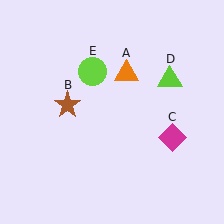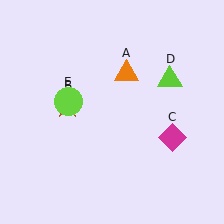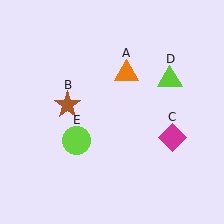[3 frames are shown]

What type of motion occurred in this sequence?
The lime circle (object E) rotated counterclockwise around the center of the scene.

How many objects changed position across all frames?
1 object changed position: lime circle (object E).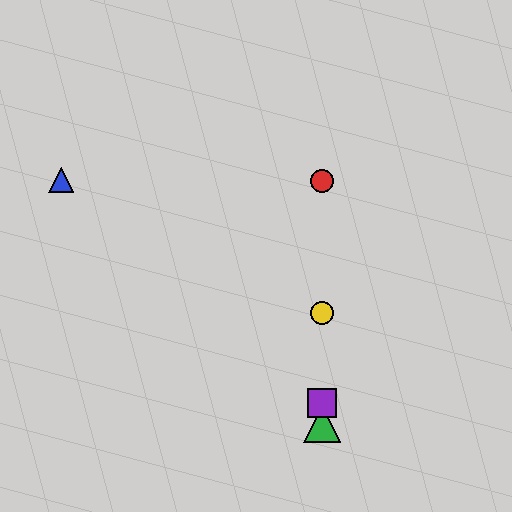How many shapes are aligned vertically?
4 shapes (the red circle, the green triangle, the yellow circle, the purple square) are aligned vertically.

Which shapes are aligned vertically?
The red circle, the green triangle, the yellow circle, the purple square are aligned vertically.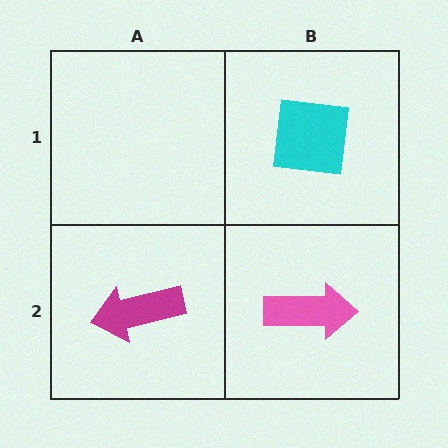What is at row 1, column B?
A cyan square.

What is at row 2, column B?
A pink arrow.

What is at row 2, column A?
A magenta arrow.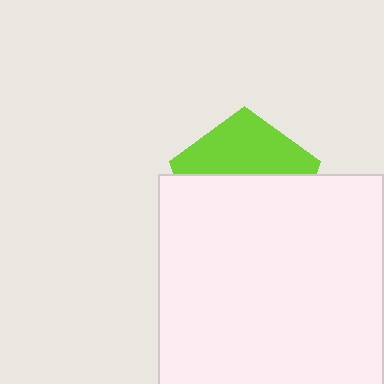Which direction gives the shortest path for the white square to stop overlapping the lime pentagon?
Moving down gives the shortest separation.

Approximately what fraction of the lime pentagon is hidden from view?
Roughly 60% of the lime pentagon is hidden behind the white square.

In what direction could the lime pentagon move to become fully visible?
The lime pentagon could move up. That would shift it out from behind the white square entirely.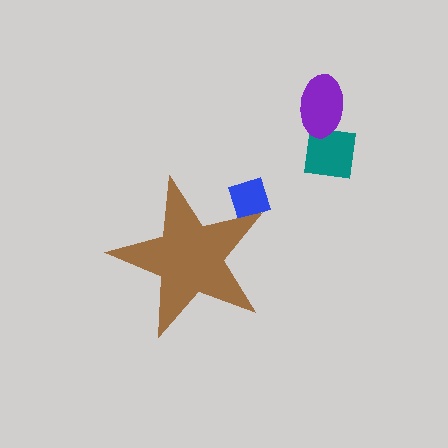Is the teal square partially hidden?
No, the teal square is fully visible.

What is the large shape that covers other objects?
A brown star.